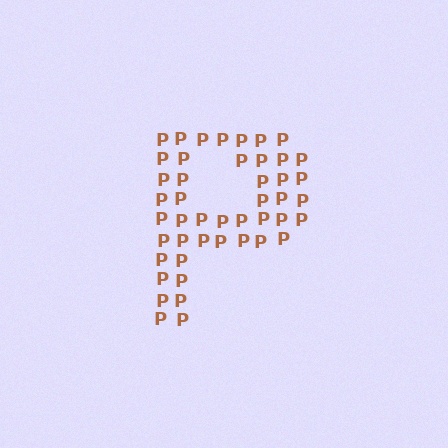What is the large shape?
The large shape is the letter P.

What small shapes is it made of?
It is made of small letter P's.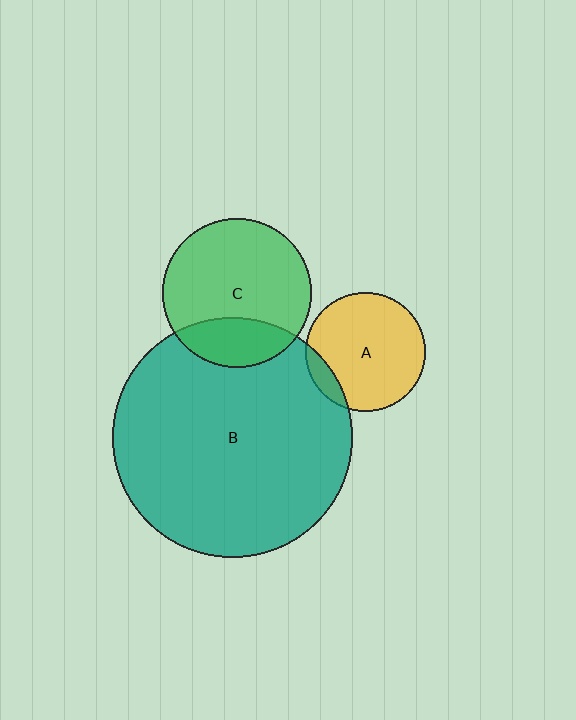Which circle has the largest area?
Circle B (teal).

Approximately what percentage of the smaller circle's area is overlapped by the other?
Approximately 25%.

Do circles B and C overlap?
Yes.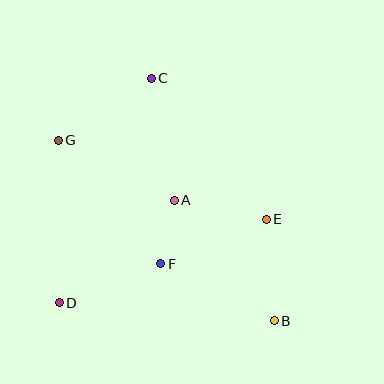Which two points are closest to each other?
Points A and F are closest to each other.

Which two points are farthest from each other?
Points B and G are farthest from each other.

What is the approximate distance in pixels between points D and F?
The distance between D and F is approximately 109 pixels.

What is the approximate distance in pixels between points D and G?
The distance between D and G is approximately 162 pixels.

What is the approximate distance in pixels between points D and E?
The distance between D and E is approximately 223 pixels.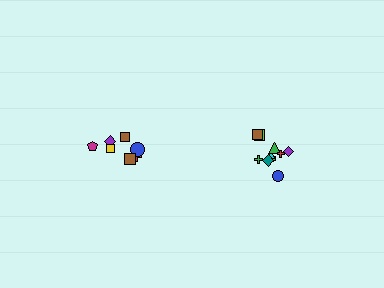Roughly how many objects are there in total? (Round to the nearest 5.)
Roughly 15 objects in total.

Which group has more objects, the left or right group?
The right group.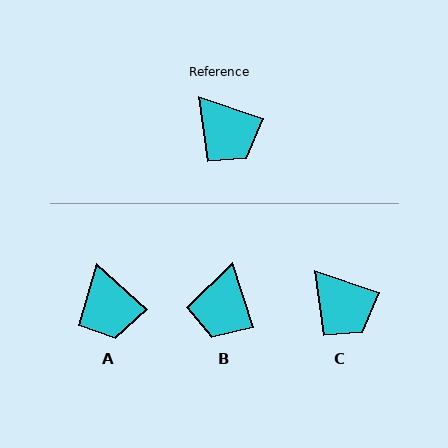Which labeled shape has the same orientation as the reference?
C.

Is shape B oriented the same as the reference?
No, it is off by about 54 degrees.